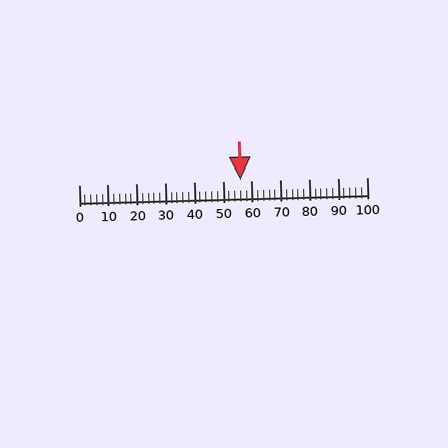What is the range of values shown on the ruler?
The ruler shows values from 0 to 100.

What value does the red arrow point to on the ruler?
The red arrow points to approximately 56.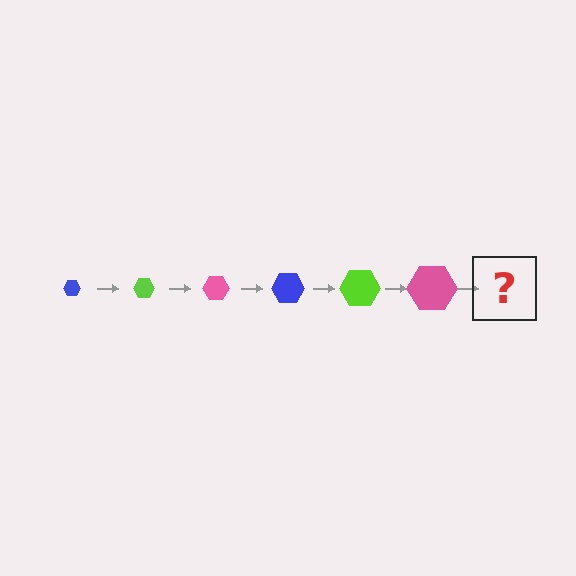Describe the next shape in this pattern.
It should be a blue hexagon, larger than the previous one.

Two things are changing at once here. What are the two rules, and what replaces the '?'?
The two rules are that the hexagon grows larger each step and the color cycles through blue, lime, and pink. The '?' should be a blue hexagon, larger than the previous one.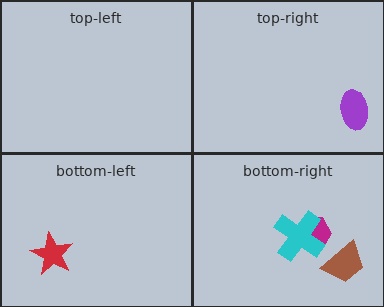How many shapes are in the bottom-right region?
3.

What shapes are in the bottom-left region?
The red star.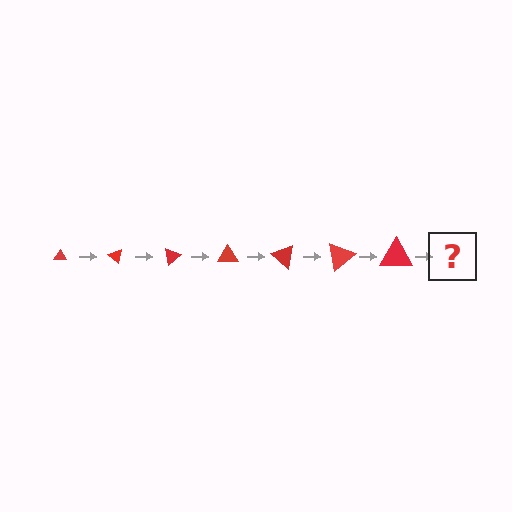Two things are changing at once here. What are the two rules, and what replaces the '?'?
The two rules are that the triangle grows larger each step and it rotates 40 degrees each step. The '?' should be a triangle, larger than the previous one and rotated 280 degrees from the start.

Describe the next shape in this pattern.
It should be a triangle, larger than the previous one and rotated 280 degrees from the start.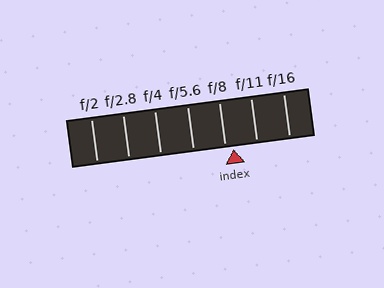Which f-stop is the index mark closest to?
The index mark is closest to f/8.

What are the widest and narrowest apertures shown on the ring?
The widest aperture shown is f/2 and the narrowest is f/16.